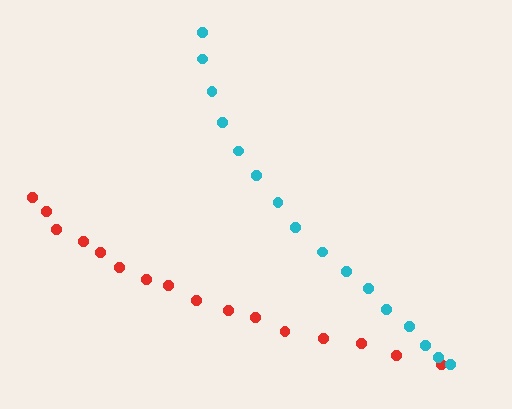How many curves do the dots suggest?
There are 2 distinct paths.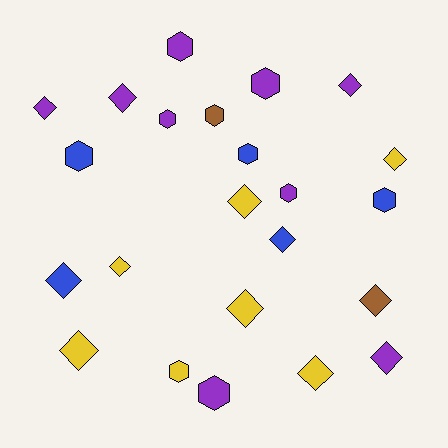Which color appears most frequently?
Purple, with 9 objects.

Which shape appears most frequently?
Diamond, with 13 objects.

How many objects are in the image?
There are 23 objects.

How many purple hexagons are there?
There are 5 purple hexagons.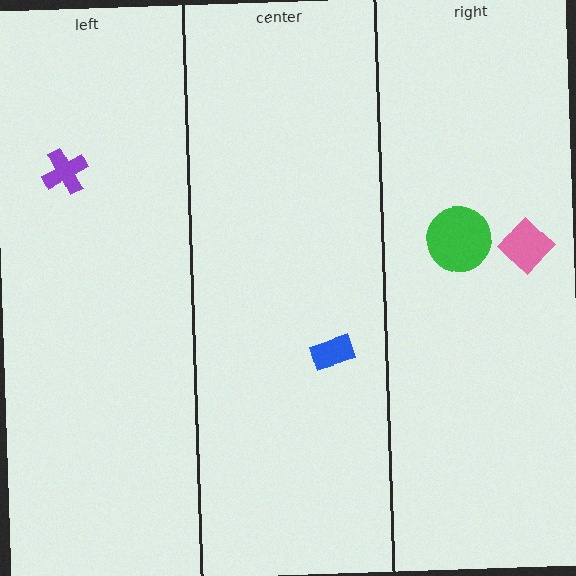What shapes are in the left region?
The purple cross.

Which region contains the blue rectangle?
The center region.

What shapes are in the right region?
The green circle, the pink diamond.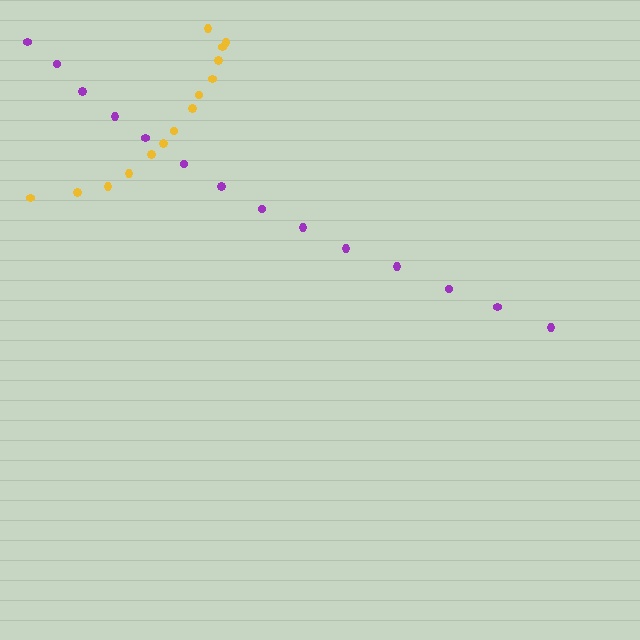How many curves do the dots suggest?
There are 2 distinct paths.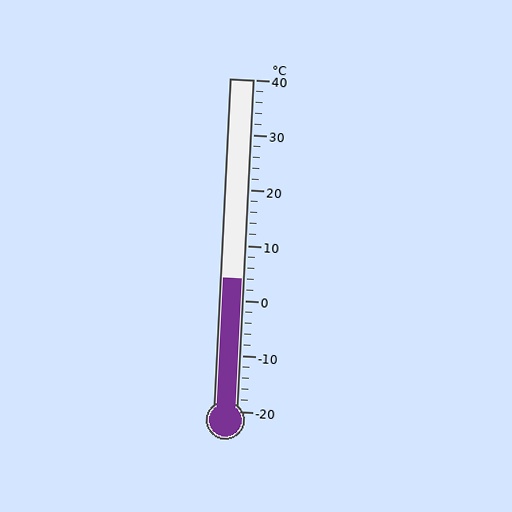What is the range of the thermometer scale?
The thermometer scale ranges from -20°C to 40°C.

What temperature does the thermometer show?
The thermometer shows approximately 4°C.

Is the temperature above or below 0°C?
The temperature is above 0°C.